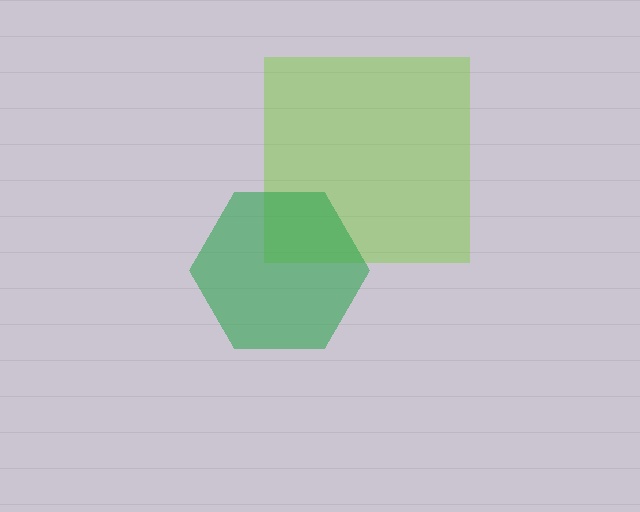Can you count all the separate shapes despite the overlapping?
Yes, there are 2 separate shapes.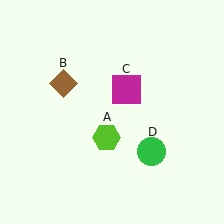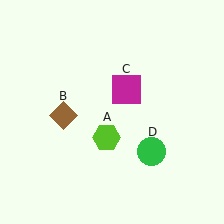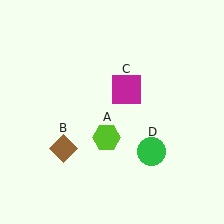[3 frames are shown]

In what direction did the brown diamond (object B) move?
The brown diamond (object B) moved down.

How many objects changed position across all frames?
1 object changed position: brown diamond (object B).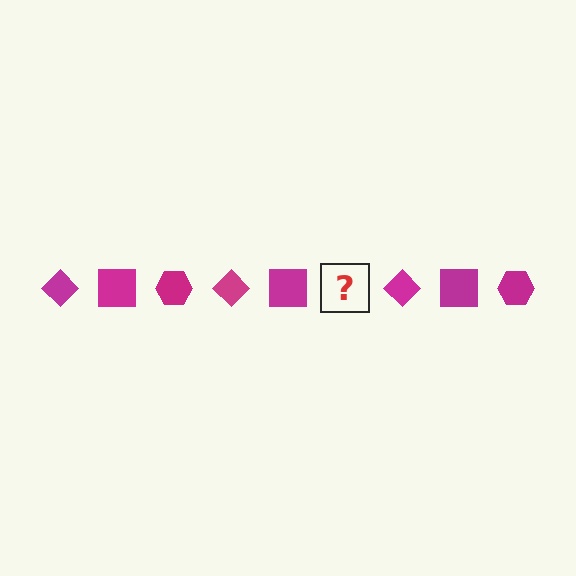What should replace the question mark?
The question mark should be replaced with a magenta hexagon.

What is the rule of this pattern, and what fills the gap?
The rule is that the pattern cycles through diamond, square, hexagon shapes in magenta. The gap should be filled with a magenta hexagon.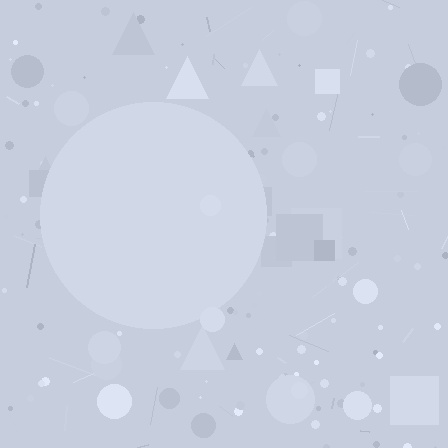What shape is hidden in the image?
A circle is hidden in the image.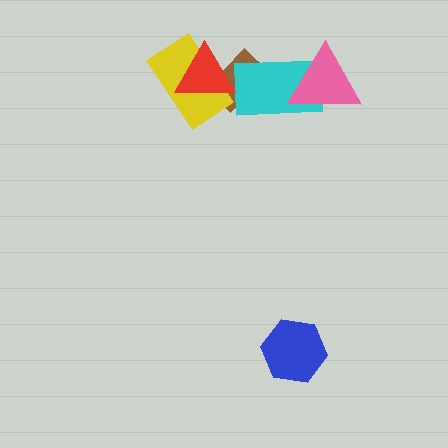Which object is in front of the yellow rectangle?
The red triangle is in front of the yellow rectangle.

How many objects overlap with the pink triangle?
1 object overlaps with the pink triangle.